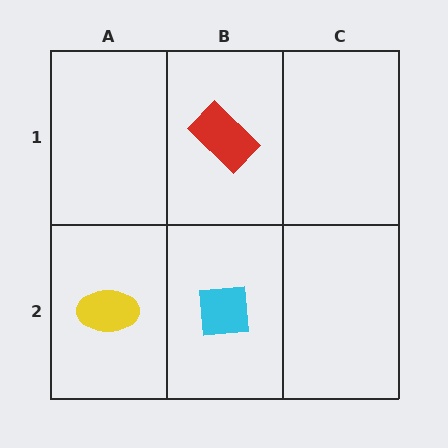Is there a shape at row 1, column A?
No, that cell is empty.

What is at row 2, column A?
A yellow ellipse.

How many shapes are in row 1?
1 shape.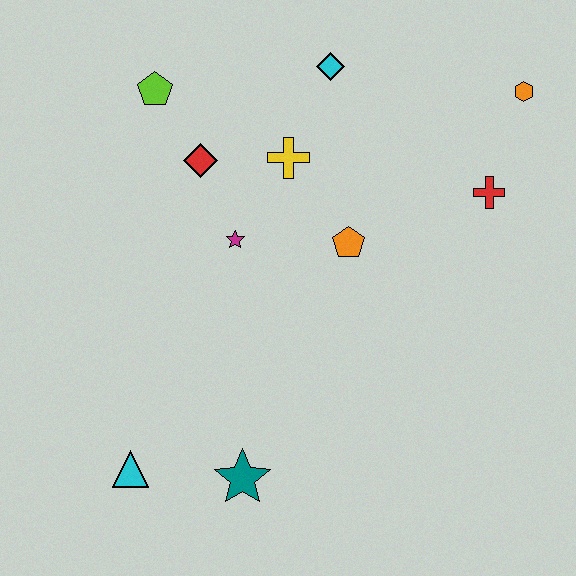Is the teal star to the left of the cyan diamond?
Yes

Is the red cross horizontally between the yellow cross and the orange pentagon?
No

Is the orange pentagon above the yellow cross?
No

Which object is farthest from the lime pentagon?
The teal star is farthest from the lime pentagon.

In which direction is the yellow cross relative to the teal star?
The yellow cross is above the teal star.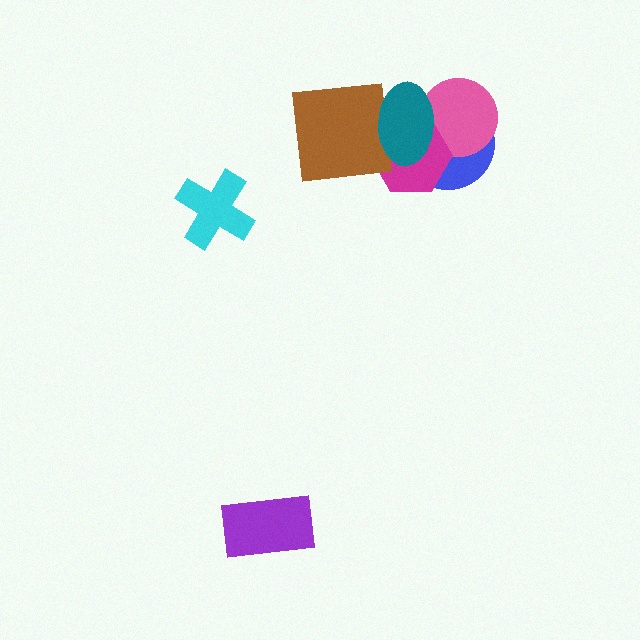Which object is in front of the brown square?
The teal ellipse is in front of the brown square.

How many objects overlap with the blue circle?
3 objects overlap with the blue circle.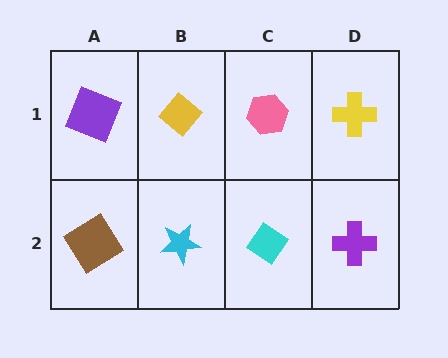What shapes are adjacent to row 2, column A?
A purple square (row 1, column A), a cyan star (row 2, column B).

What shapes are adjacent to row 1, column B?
A cyan star (row 2, column B), a purple square (row 1, column A), a pink hexagon (row 1, column C).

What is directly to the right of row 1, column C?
A yellow cross.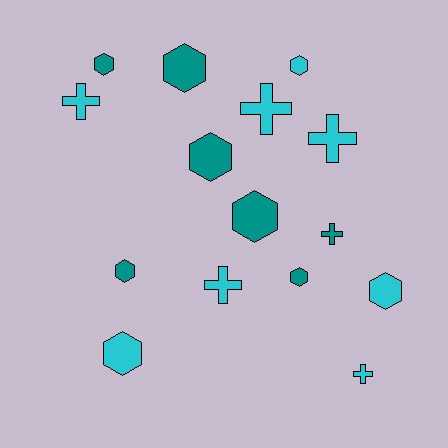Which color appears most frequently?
Cyan, with 8 objects.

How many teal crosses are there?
There is 1 teal cross.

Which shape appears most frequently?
Hexagon, with 9 objects.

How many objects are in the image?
There are 15 objects.